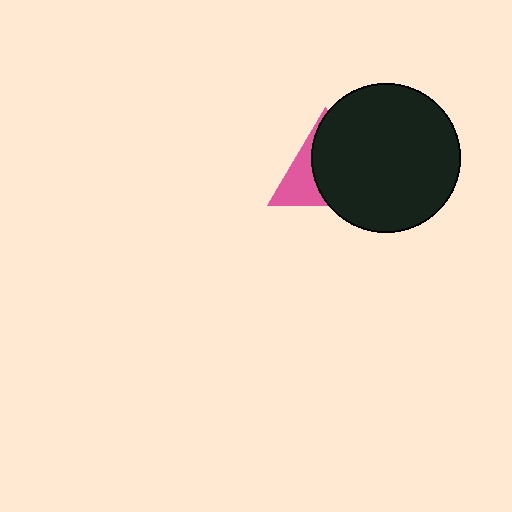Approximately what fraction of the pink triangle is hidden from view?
Roughly 64% of the pink triangle is hidden behind the black circle.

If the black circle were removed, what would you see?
You would see the complete pink triangle.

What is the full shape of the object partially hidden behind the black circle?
The partially hidden object is a pink triangle.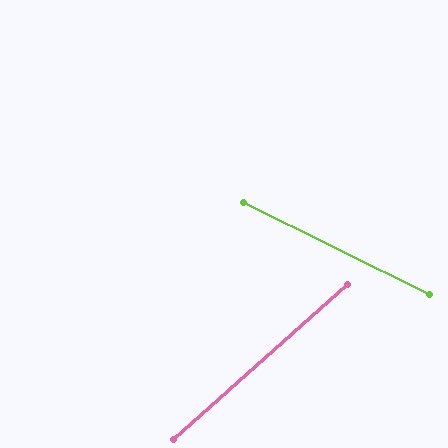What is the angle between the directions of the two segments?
Approximately 68 degrees.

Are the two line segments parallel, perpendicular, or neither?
Neither parallel nor perpendicular — they differ by about 68°.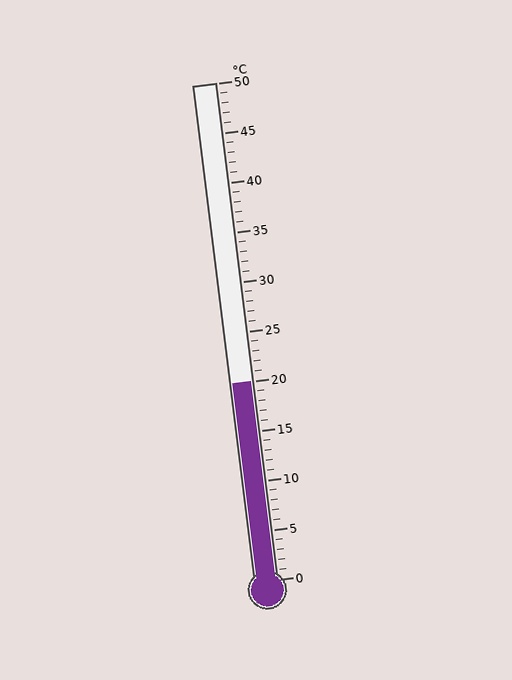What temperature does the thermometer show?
The thermometer shows approximately 20°C.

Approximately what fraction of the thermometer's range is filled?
The thermometer is filled to approximately 40% of its range.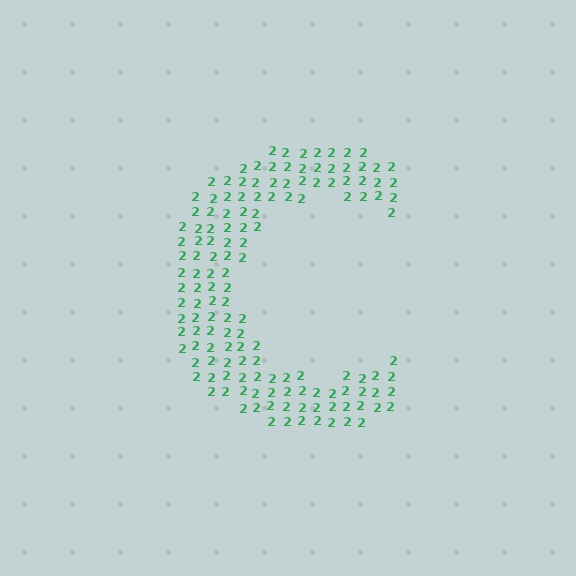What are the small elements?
The small elements are digit 2's.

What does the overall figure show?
The overall figure shows the letter C.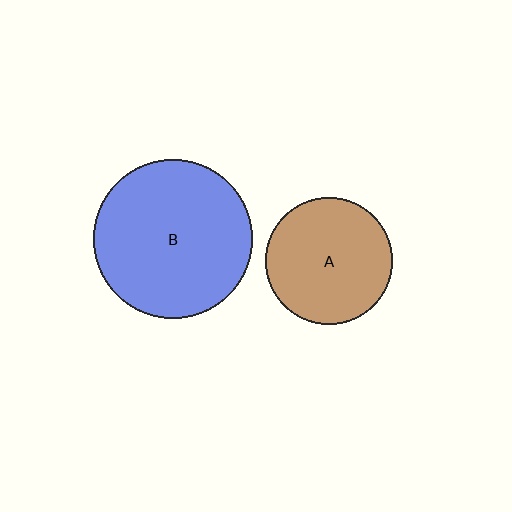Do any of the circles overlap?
No, none of the circles overlap.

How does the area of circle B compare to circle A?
Approximately 1.6 times.